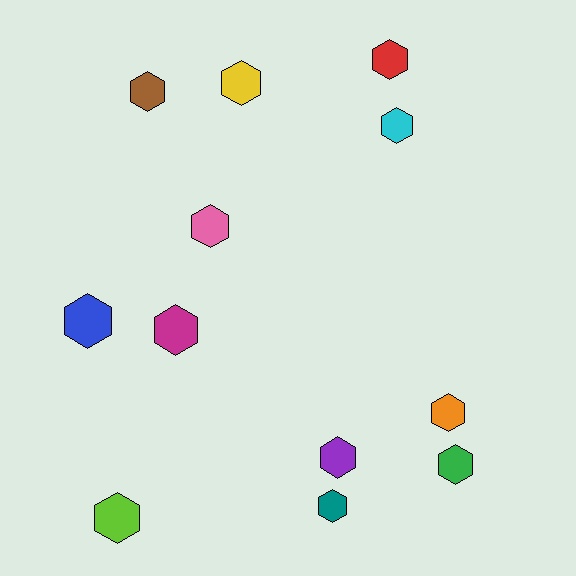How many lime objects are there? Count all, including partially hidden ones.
There is 1 lime object.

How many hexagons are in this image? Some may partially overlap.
There are 12 hexagons.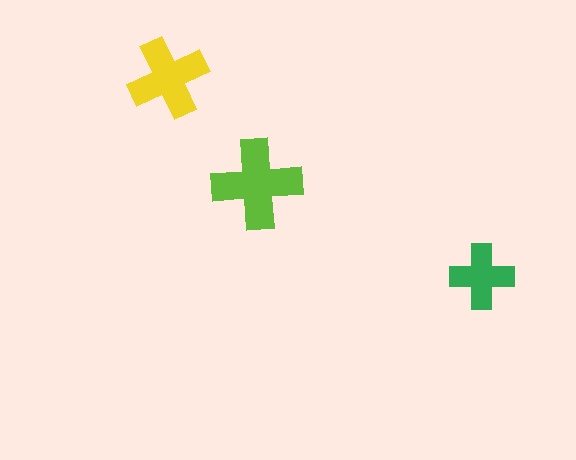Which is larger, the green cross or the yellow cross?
The yellow one.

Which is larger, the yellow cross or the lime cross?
The lime one.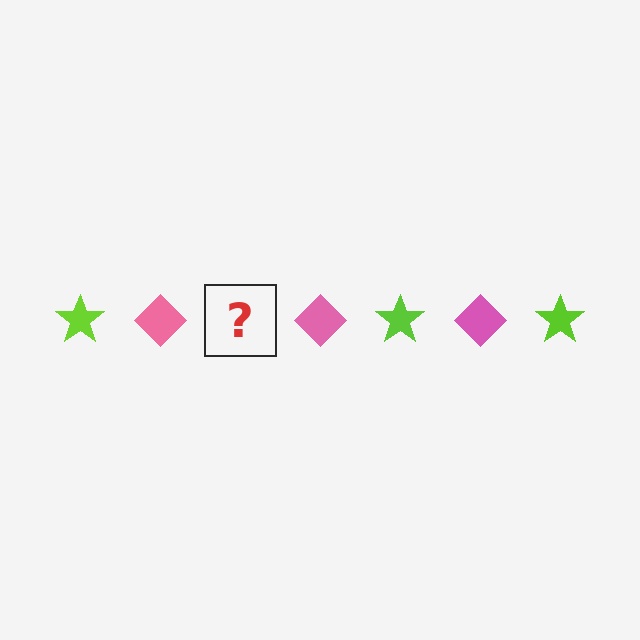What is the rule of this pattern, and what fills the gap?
The rule is that the pattern alternates between lime star and pink diamond. The gap should be filled with a lime star.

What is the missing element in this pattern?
The missing element is a lime star.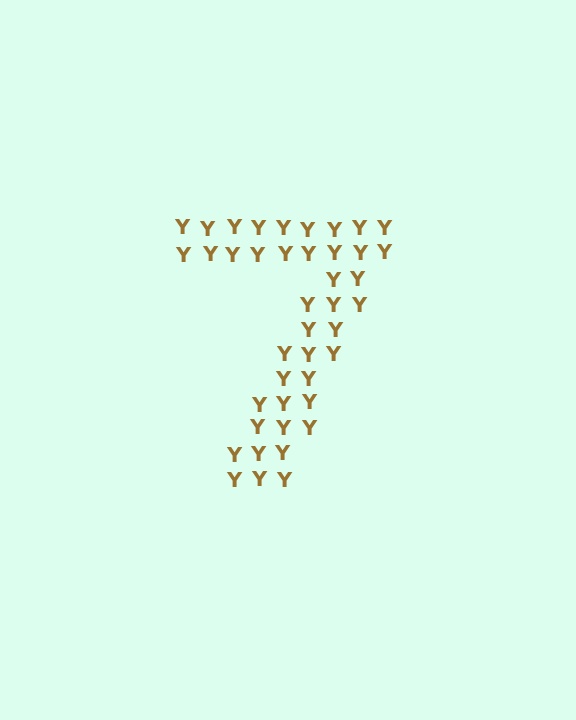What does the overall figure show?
The overall figure shows the digit 7.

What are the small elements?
The small elements are letter Y's.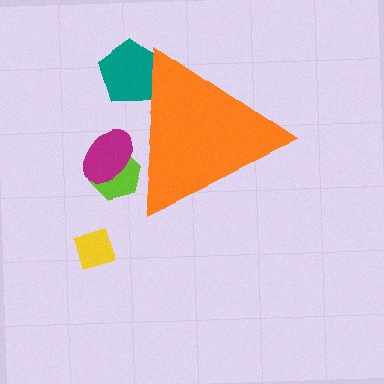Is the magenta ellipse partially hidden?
Yes, the magenta ellipse is partially hidden behind the orange triangle.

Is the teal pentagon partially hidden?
Yes, the teal pentagon is partially hidden behind the orange triangle.